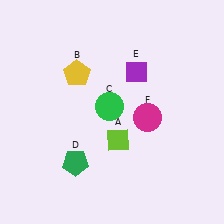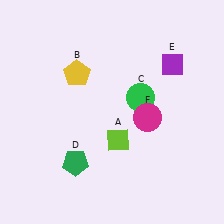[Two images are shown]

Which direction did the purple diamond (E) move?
The purple diamond (E) moved right.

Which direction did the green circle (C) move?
The green circle (C) moved right.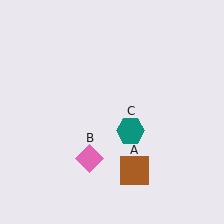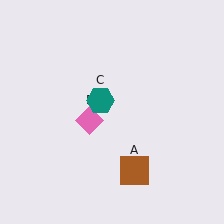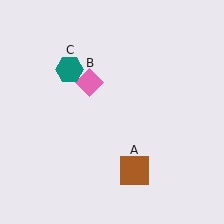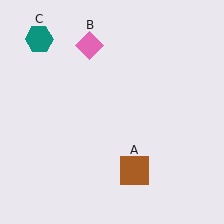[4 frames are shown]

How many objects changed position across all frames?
2 objects changed position: pink diamond (object B), teal hexagon (object C).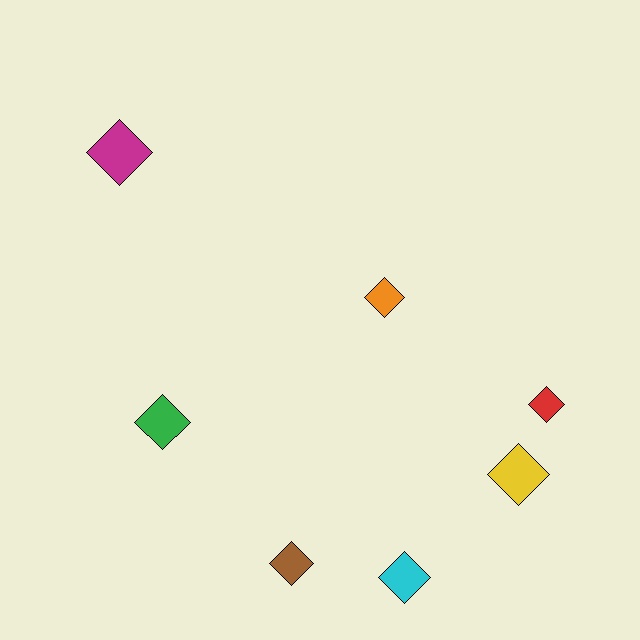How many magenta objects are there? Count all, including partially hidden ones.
There is 1 magenta object.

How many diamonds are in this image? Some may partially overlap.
There are 7 diamonds.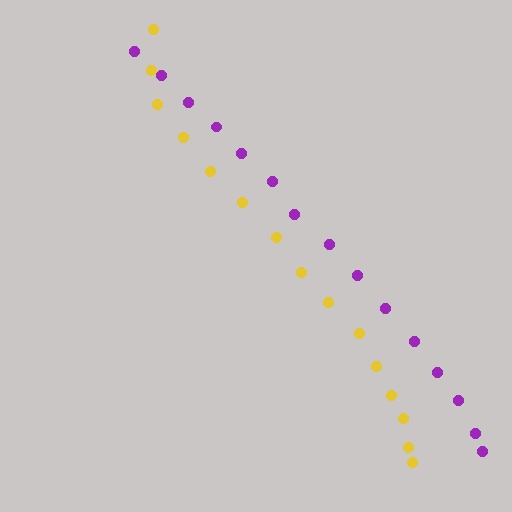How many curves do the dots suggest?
There are 2 distinct paths.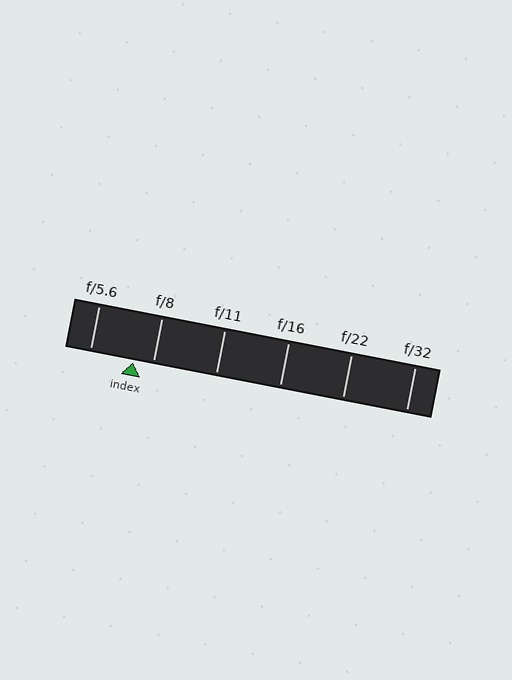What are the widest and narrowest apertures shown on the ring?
The widest aperture shown is f/5.6 and the narrowest is f/32.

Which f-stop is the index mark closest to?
The index mark is closest to f/8.